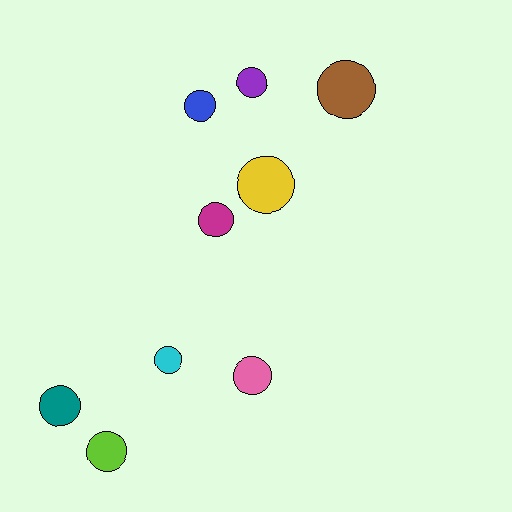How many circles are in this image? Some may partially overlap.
There are 9 circles.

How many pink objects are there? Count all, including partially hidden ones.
There is 1 pink object.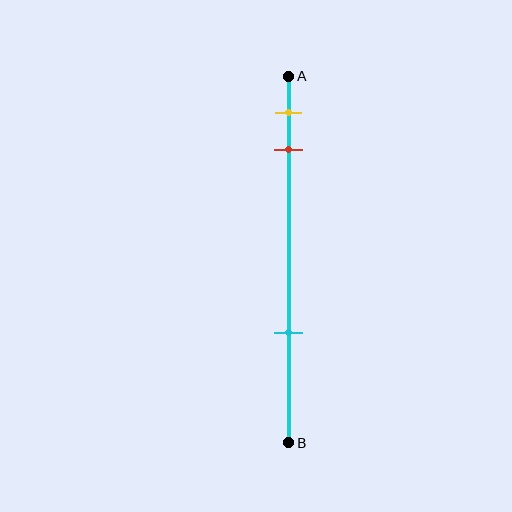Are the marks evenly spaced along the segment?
No, the marks are not evenly spaced.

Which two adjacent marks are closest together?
The yellow and red marks are the closest adjacent pair.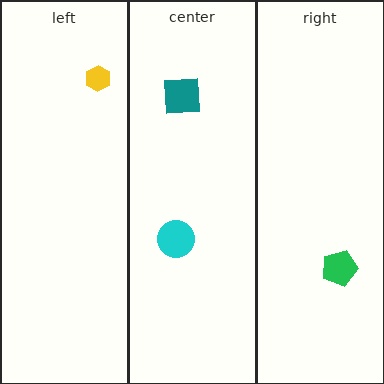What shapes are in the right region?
The green pentagon.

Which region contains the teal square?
The center region.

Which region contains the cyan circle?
The center region.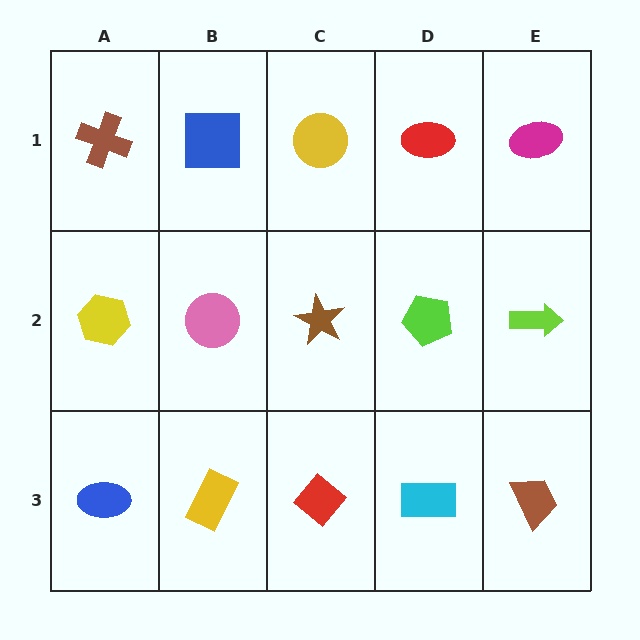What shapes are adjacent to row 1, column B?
A pink circle (row 2, column B), a brown cross (row 1, column A), a yellow circle (row 1, column C).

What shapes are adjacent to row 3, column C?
A brown star (row 2, column C), a yellow rectangle (row 3, column B), a cyan rectangle (row 3, column D).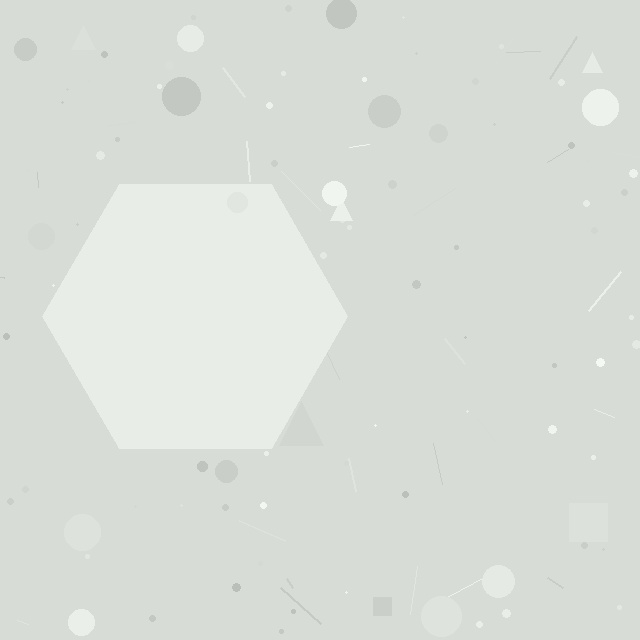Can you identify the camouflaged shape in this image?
The camouflaged shape is a hexagon.